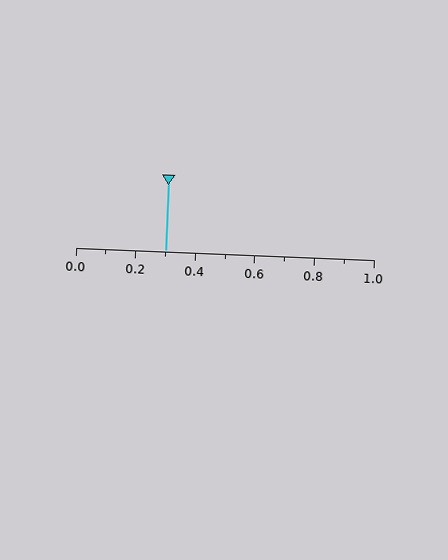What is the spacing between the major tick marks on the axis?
The major ticks are spaced 0.2 apart.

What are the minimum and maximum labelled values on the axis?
The axis runs from 0.0 to 1.0.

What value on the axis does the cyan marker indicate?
The marker indicates approximately 0.3.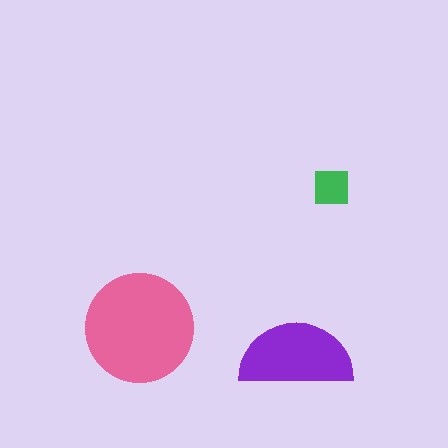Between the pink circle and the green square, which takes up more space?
The pink circle.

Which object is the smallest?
The green square.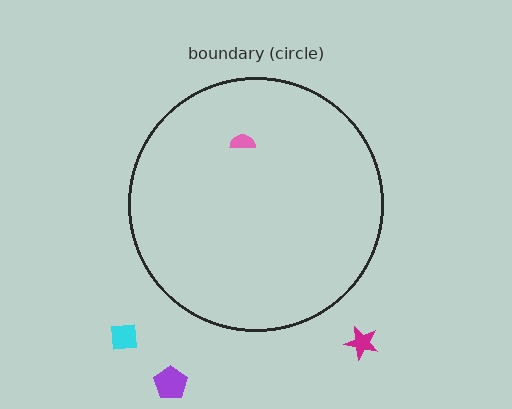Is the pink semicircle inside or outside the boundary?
Inside.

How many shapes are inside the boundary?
1 inside, 3 outside.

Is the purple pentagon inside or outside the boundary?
Outside.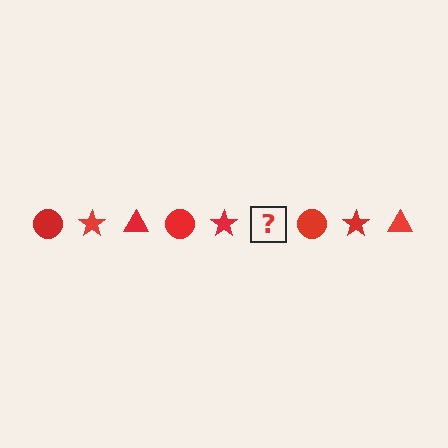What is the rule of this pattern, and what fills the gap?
The rule is that the pattern cycles through circle, star, triangle shapes in red. The gap should be filled with a red triangle.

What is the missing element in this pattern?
The missing element is a red triangle.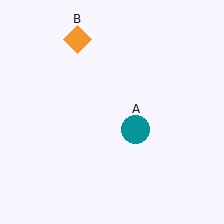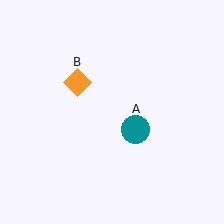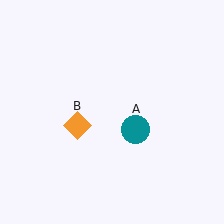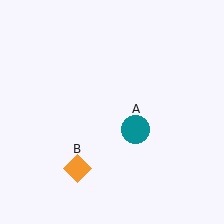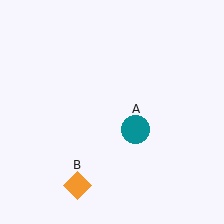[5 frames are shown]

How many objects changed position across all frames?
1 object changed position: orange diamond (object B).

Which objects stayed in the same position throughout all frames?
Teal circle (object A) remained stationary.